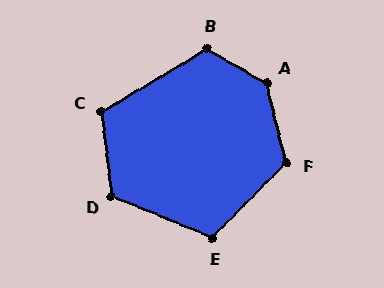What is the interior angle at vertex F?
Approximately 121 degrees (obtuse).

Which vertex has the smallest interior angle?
E, at approximately 112 degrees.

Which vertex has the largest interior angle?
A, at approximately 134 degrees.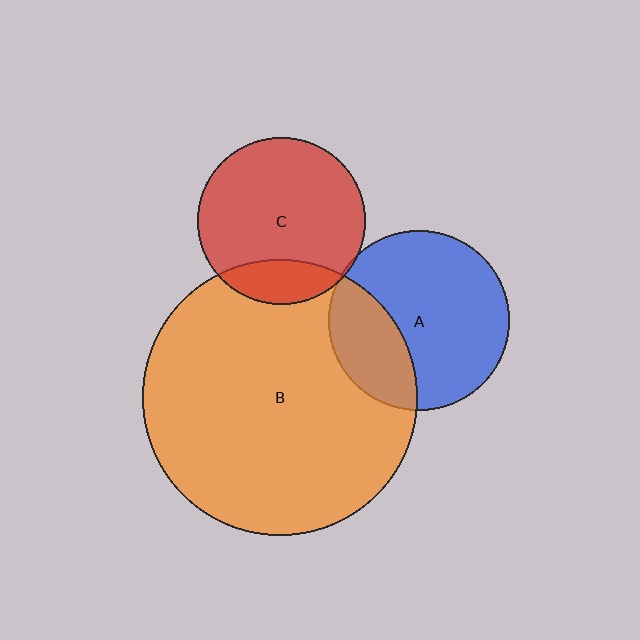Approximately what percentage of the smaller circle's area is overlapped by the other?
Approximately 20%.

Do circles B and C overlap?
Yes.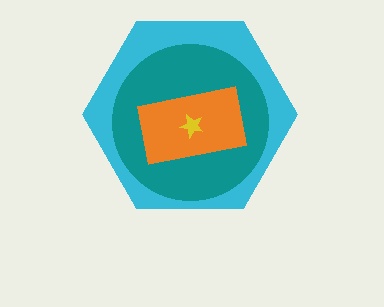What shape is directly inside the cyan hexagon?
The teal circle.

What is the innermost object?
The yellow star.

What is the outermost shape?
The cyan hexagon.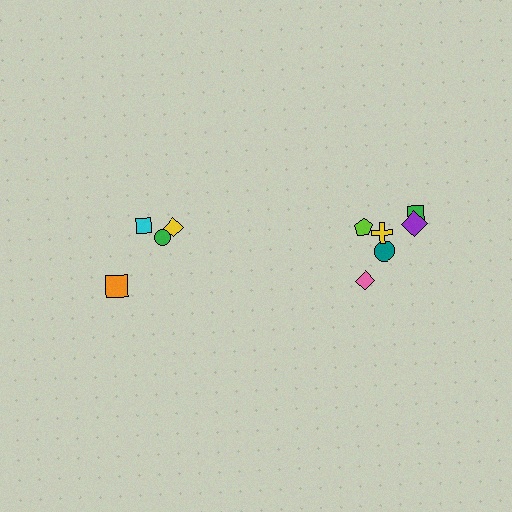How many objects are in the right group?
There are 6 objects.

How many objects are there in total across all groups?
There are 10 objects.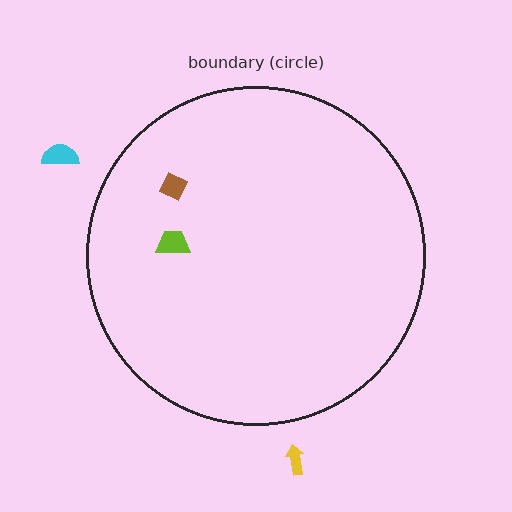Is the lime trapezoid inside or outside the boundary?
Inside.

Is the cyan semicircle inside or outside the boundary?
Outside.